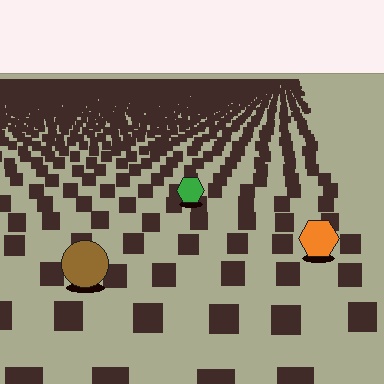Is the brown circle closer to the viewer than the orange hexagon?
Yes. The brown circle is closer — you can tell from the texture gradient: the ground texture is coarser near it.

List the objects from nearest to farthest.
From nearest to farthest: the brown circle, the orange hexagon, the green hexagon.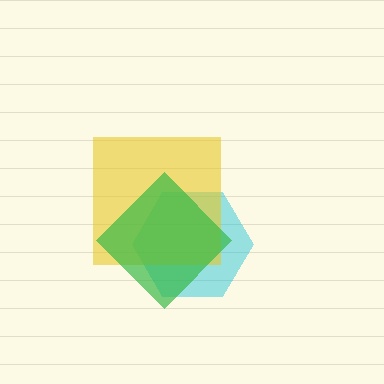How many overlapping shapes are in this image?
There are 3 overlapping shapes in the image.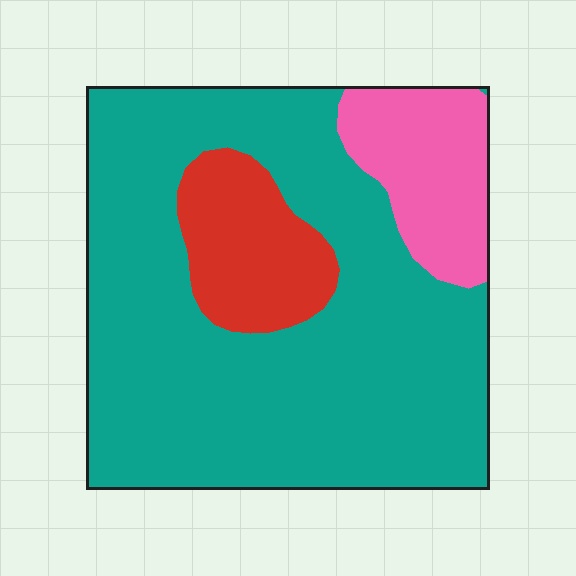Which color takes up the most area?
Teal, at roughly 75%.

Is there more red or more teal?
Teal.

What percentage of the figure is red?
Red takes up about one eighth (1/8) of the figure.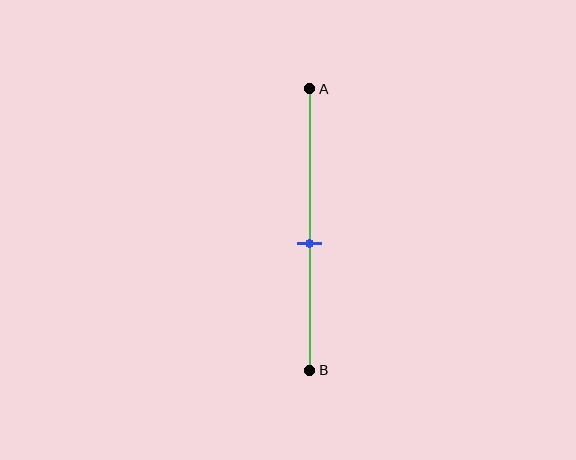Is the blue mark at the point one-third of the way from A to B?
No, the mark is at about 55% from A, not at the 33% one-third point.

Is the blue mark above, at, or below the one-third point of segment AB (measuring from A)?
The blue mark is below the one-third point of segment AB.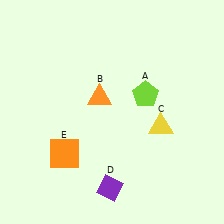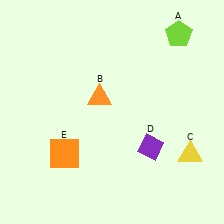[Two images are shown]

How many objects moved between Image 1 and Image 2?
3 objects moved between the two images.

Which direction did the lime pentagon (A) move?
The lime pentagon (A) moved up.